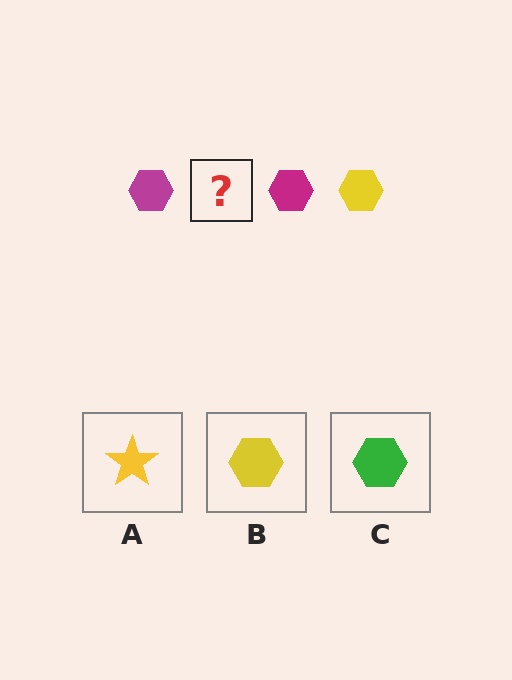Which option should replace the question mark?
Option B.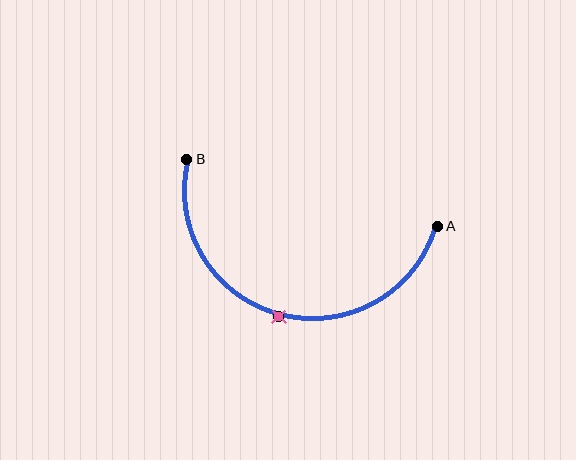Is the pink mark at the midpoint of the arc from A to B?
Yes. The pink mark lies on the arc at equal arc-length from both A and B — it is the arc midpoint.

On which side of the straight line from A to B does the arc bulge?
The arc bulges below the straight line connecting A and B.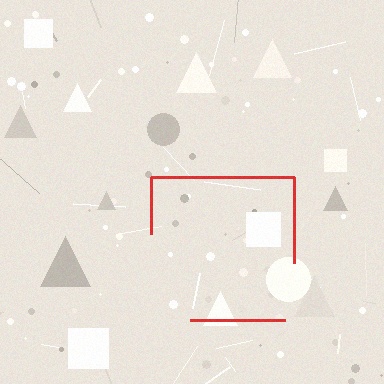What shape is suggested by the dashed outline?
The dashed outline suggests a square.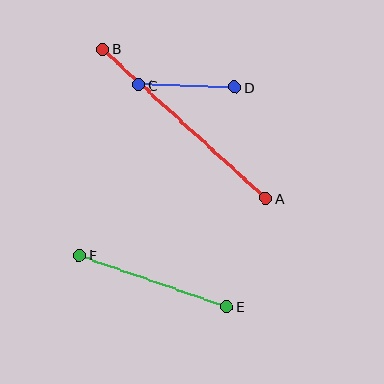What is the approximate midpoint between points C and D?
The midpoint is at approximately (186, 86) pixels.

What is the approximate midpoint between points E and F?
The midpoint is at approximately (153, 281) pixels.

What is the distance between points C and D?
The distance is approximately 96 pixels.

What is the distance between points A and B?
The distance is approximately 221 pixels.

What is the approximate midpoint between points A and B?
The midpoint is at approximately (184, 124) pixels.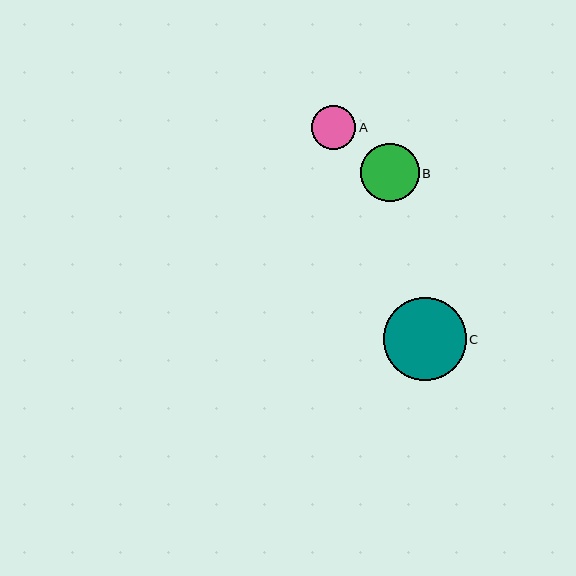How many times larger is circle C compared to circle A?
Circle C is approximately 1.9 times the size of circle A.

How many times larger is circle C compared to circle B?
Circle C is approximately 1.4 times the size of circle B.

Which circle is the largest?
Circle C is the largest with a size of approximately 83 pixels.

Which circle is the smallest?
Circle A is the smallest with a size of approximately 44 pixels.